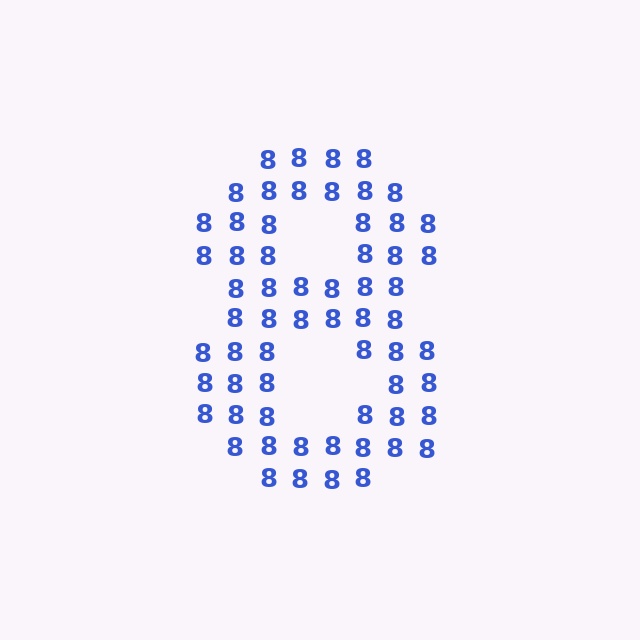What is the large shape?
The large shape is the digit 8.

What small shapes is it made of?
It is made of small digit 8's.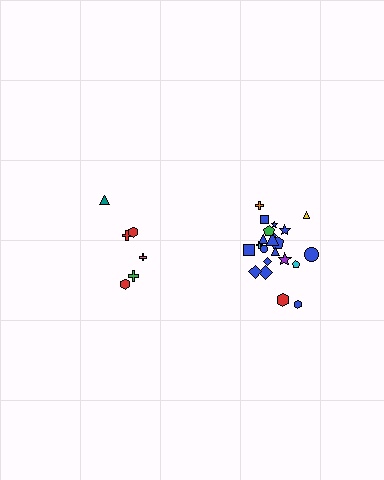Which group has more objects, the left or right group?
The right group.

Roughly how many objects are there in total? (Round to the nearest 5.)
Roughly 30 objects in total.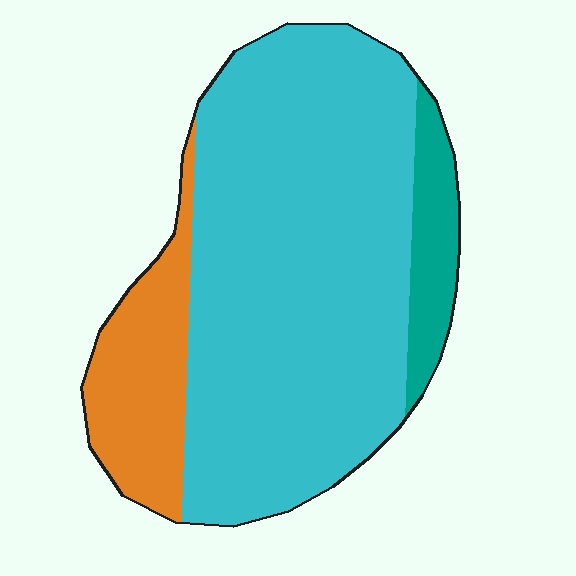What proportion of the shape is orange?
Orange takes up about one sixth (1/6) of the shape.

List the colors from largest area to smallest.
From largest to smallest: cyan, orange, teal.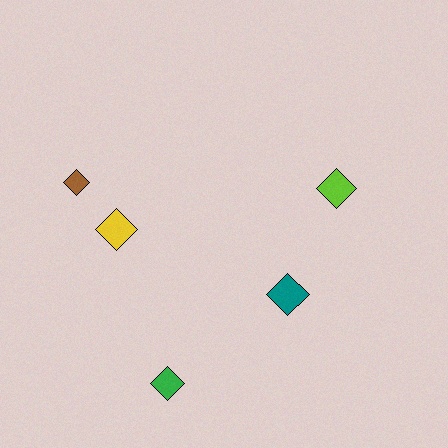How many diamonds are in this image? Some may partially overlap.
There are 5 diamonds.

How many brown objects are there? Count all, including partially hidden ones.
There is 1 brown object.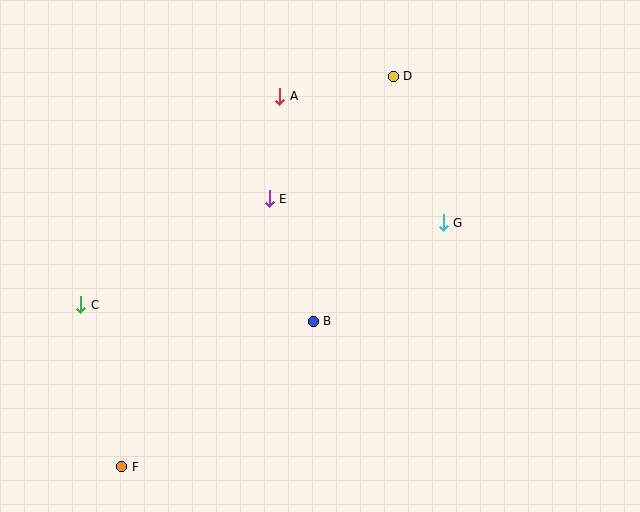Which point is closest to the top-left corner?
Point A is closest to the top-left corner.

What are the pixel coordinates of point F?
Point F is at (122, 467).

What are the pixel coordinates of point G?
Point G is at (443, 223).